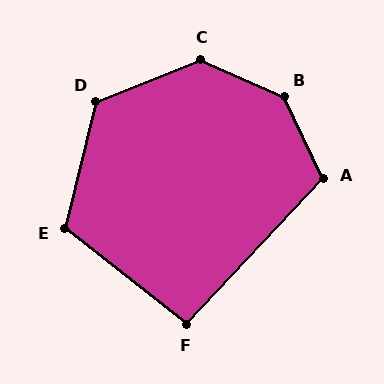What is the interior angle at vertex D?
Approximately 125 degrees (obtuse).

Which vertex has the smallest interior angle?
F, at approximately 95 degrees.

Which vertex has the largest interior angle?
B, at approximately 140 degrees.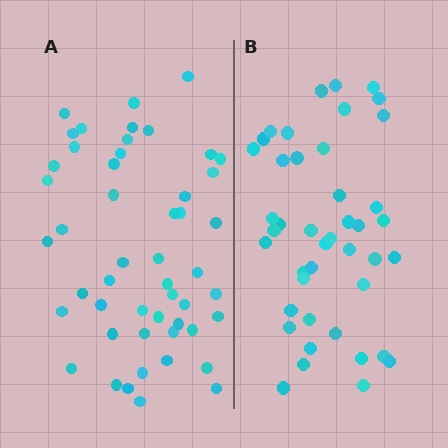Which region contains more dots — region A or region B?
Region A (the left region) has more dots.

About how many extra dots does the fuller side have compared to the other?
Region A has roughly 8 or so more dots than region B.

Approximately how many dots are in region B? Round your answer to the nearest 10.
About 40 dots. (The exact count is 43, which rounds to 40.)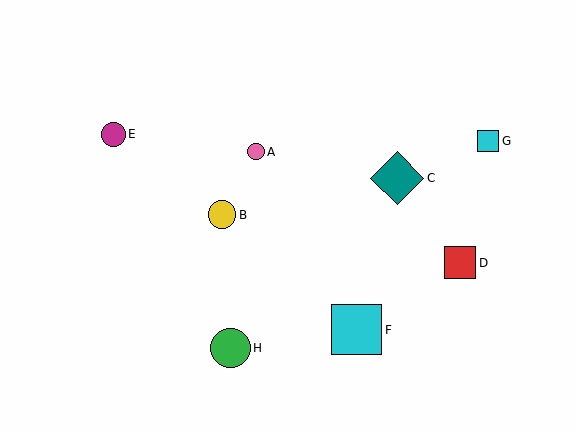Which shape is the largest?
The teal diamond (labeled C) is the largest.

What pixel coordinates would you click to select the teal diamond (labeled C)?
Click at (397, 178) to select the teal diamond C.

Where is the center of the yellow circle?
The center of the yellow circle is at (222, 215).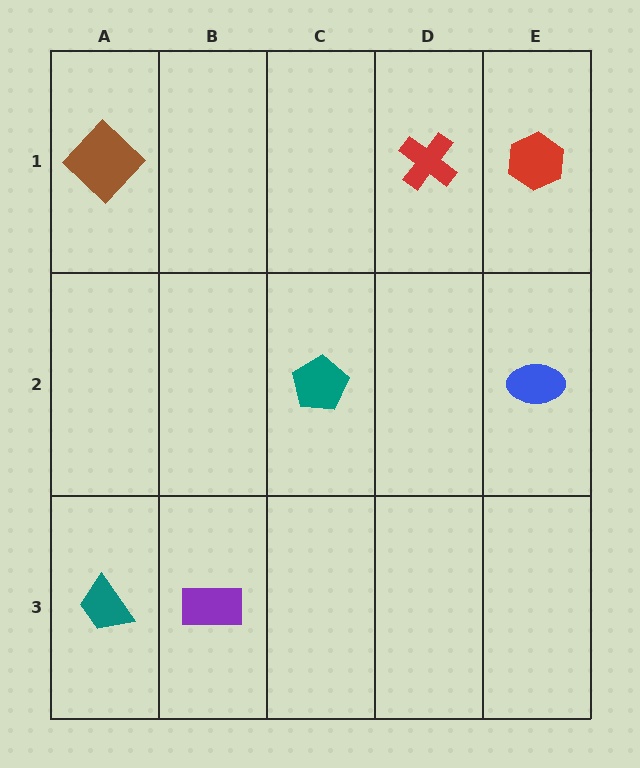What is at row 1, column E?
A red hexagon.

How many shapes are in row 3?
2 shapes.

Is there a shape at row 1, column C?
No, that cell is empty.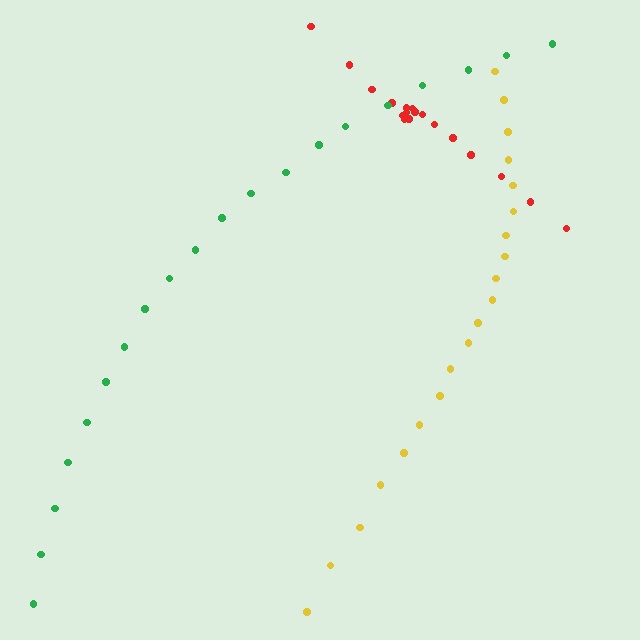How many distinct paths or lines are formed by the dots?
There are 3 distinct paths.